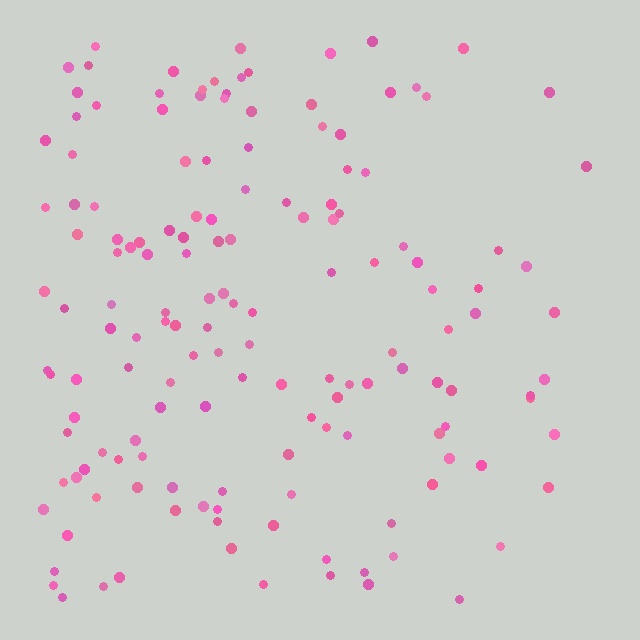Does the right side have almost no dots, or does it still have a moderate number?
Still a moderate number, just noticeably fewer than the left.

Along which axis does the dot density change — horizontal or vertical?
Horizontal.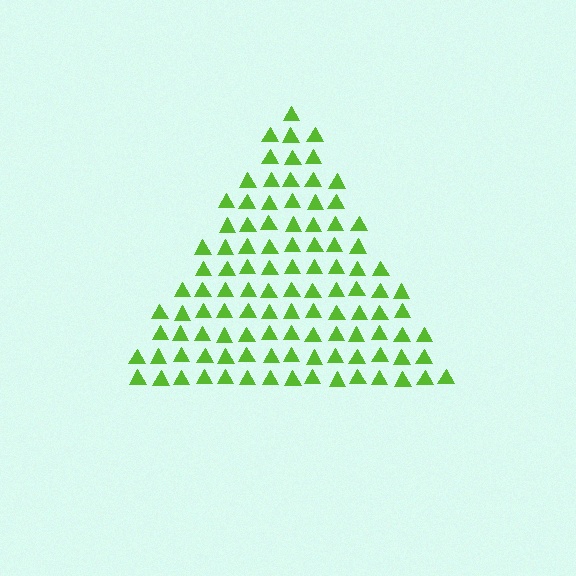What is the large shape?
The large shape is a triangle.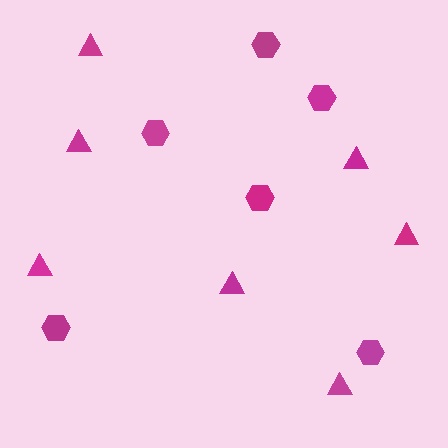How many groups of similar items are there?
There are 2 groups: one group of triangles (7) and one group of hexagons (6).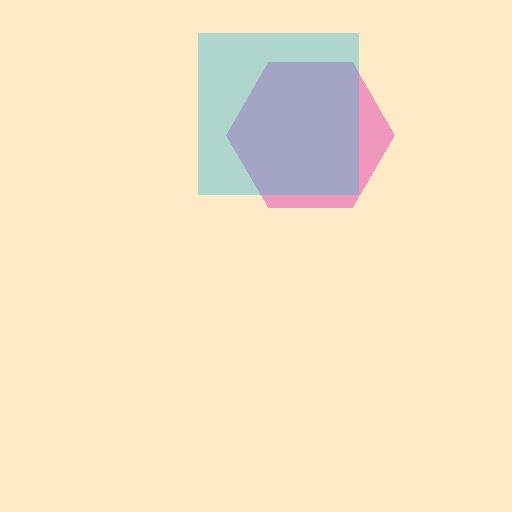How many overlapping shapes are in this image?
There are 2 overlapping shapes in the image.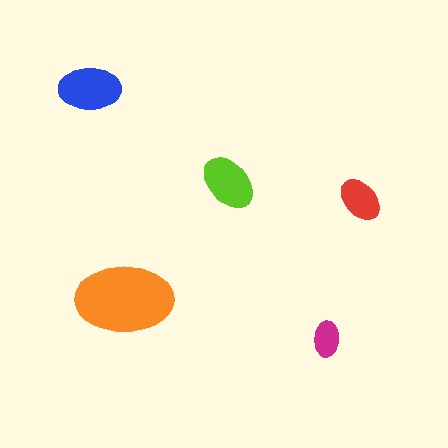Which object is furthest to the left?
The blue ellipse is leftmost.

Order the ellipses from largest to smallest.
the orange one, the blue one, the lime one, the red one, the magenta one.